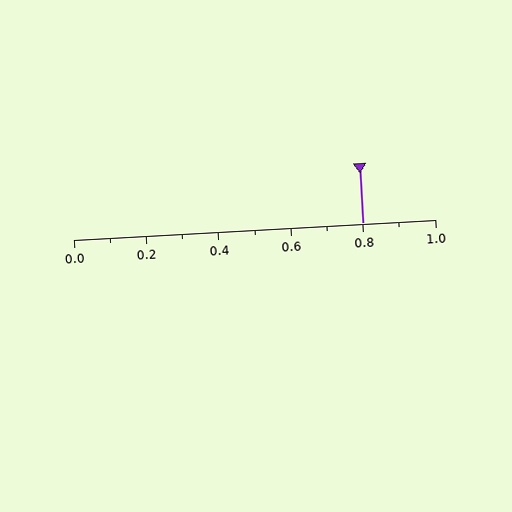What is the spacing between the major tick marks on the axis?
The major ticks are spaced 0.2 apart.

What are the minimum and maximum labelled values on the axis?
The axis runs from 0.0 to 1.0.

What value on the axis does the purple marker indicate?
The marker indicates approximately 0.8.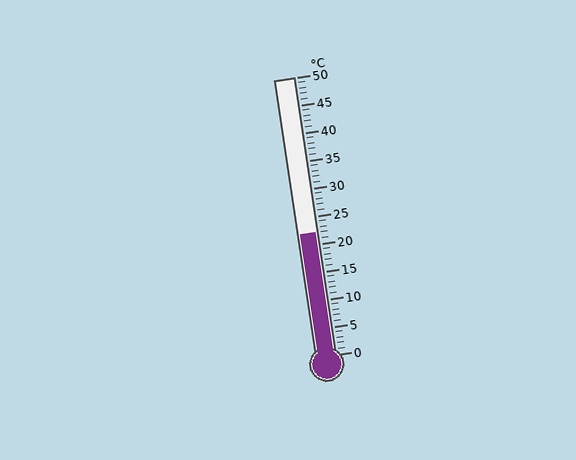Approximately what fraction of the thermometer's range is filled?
The thermometer is filled to approximately 45% of its range.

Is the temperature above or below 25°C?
The temperature is below 25°C.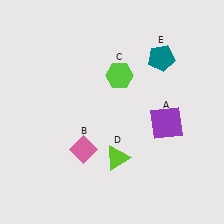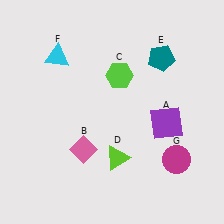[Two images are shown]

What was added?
A cyan triangle (F), a magenta circle (G) were added in Image 2.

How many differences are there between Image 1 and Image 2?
There are 2 differences between the two images.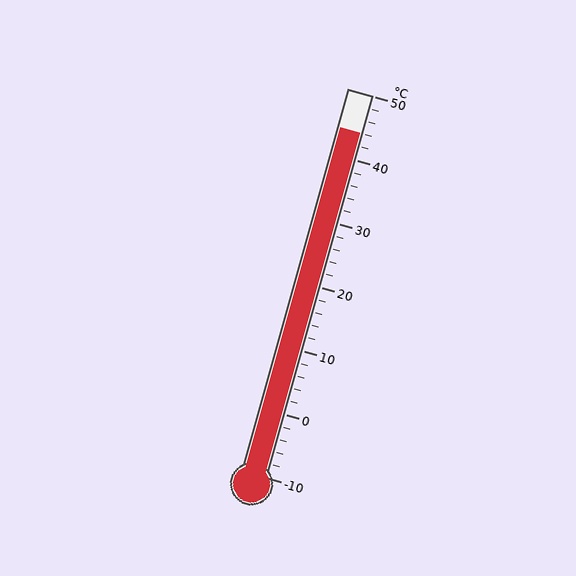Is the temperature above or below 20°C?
The temperature is above 20°C.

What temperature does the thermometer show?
The thermometer shows approximately 44°C.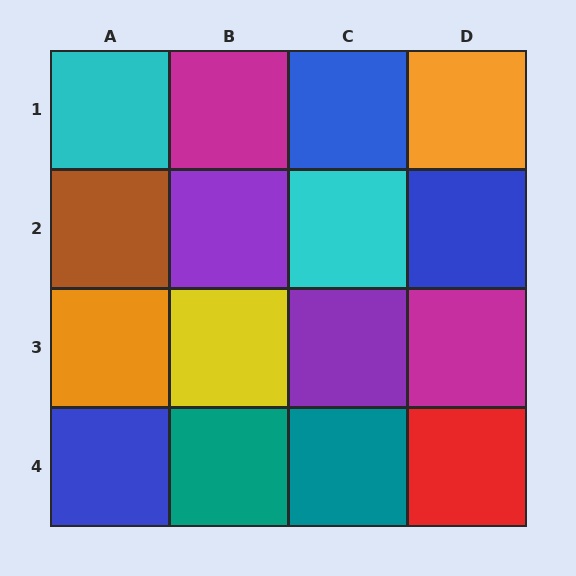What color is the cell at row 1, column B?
Magenta.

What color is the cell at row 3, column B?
Yellow.